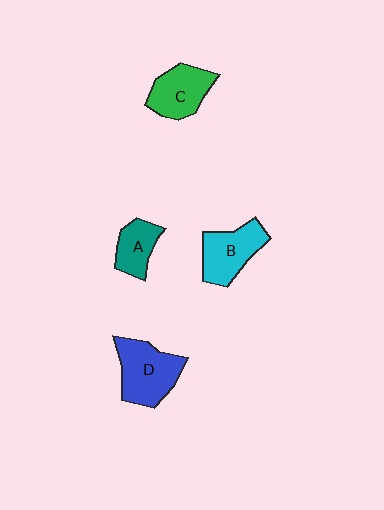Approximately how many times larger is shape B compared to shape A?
Approximately 1.5 times.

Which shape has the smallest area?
Shape A (teal).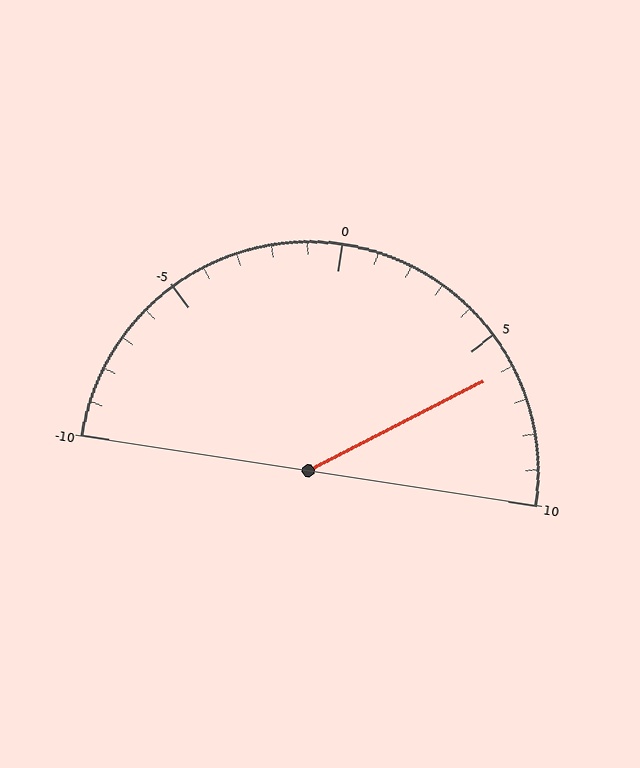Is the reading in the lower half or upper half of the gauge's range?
The reading is in the upper half of the range (-10 to 10).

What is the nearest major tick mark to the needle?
The nearest major tick mark is 5.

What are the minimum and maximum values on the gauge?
The gauge ranges from -10 to 10.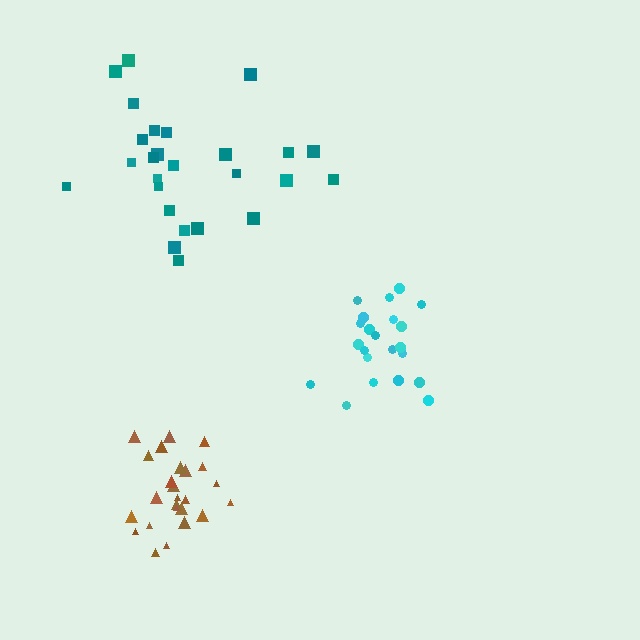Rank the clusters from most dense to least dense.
brown, cyan, teal.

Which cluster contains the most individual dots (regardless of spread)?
Teal (26).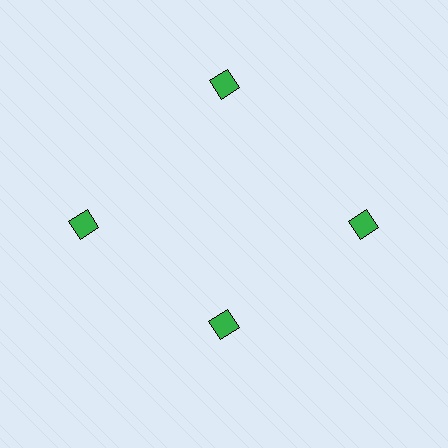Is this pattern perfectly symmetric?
No. The 4 green squares are arranged in a ring, but one element near the 6 o'clock position is pulled inward toward the center, breaking the 4-fold rotational symmetry.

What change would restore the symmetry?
The symmetry would be restored by moving it outward, back onto the ring so that all 4 squares sit at equal angles and equal distance from the center.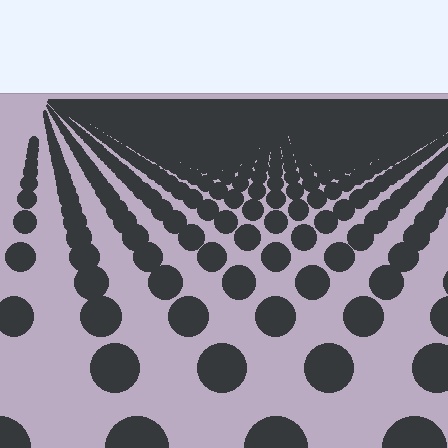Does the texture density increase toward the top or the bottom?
Density increases toward the top.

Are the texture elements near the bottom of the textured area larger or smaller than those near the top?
Larger. Near the bottom, elements are closer to the viewer and appear at a bigger on-screen size.